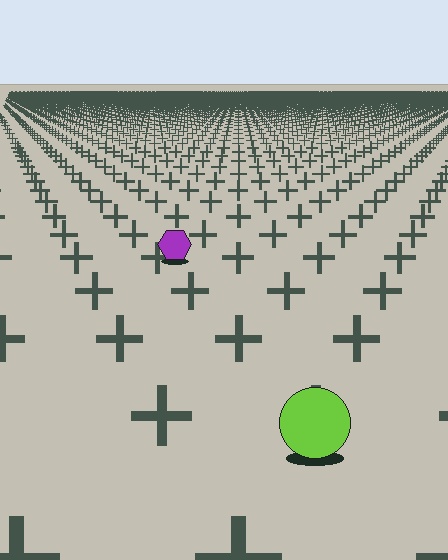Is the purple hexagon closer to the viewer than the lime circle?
No. The lime circle is closer — you can tell from the texture gradient: the ground texture is coarser near it.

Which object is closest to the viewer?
The lime circle is closest. The texture marks near it are larger and more spread out.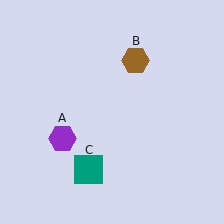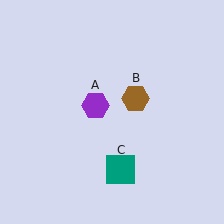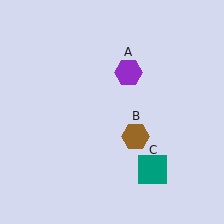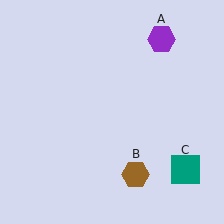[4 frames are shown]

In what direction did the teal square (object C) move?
The teal square (object C) moved right.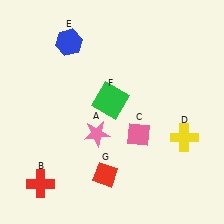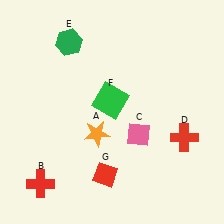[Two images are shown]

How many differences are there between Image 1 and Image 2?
There are 3 differences between the two images.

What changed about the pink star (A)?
In Image 1, A is pink. In Image 2, it changed to orange.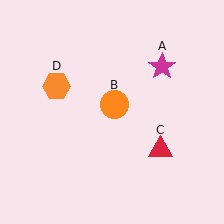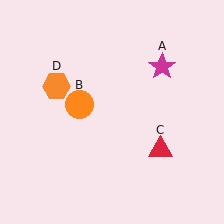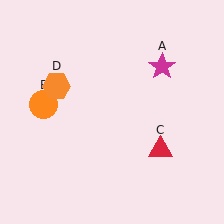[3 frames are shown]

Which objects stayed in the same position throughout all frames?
Magenta star (object A) and red triangle (object C) and orange hexagon (object D) remained stationary.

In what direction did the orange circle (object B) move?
The orange circle (object B) moved left.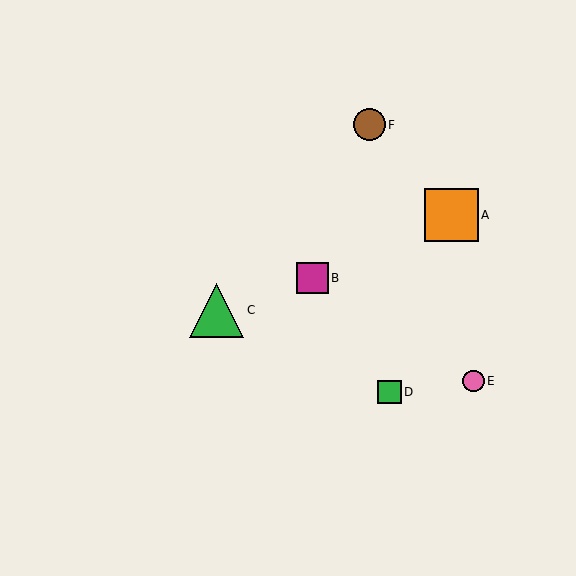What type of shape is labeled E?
Shape E is a pink circle.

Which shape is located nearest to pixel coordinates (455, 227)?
The orange square (labeled A) at (452, 215) is nearest to that location.